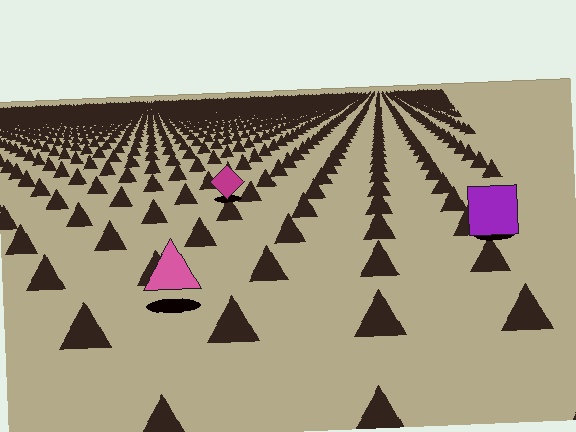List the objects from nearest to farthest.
From nearest to farthest: the pink triangle, the purple square, the magenta diamond.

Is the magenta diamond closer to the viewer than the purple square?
No. The purple square is closer — you can tell from the texture gradient: the ground texture is coarser near it.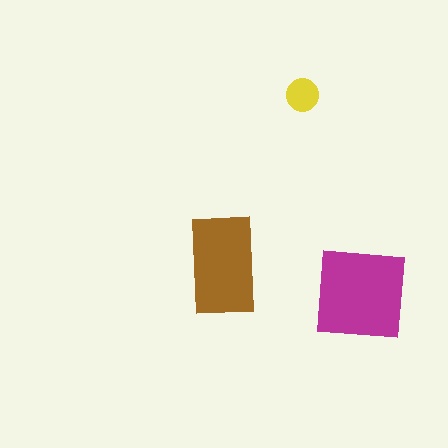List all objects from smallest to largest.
The yellow circle, the brown rectangle, the magenta square.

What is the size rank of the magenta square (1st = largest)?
1st.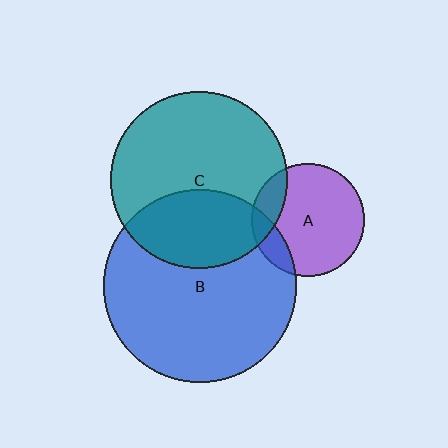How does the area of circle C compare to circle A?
Approximately 2.5 times.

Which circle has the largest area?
Circle B (blue).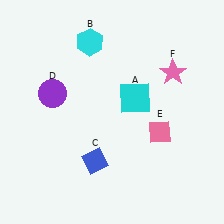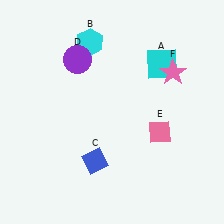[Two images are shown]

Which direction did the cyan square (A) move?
The cyan square (A) moved up.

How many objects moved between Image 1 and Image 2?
2 objects moved between the two images.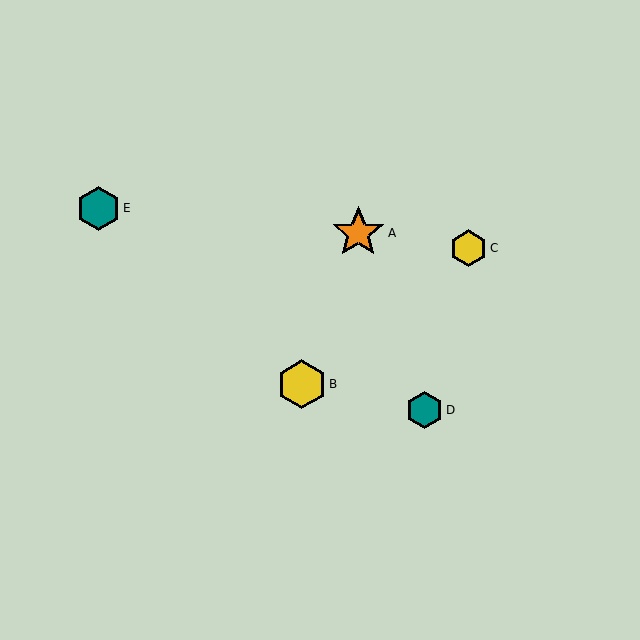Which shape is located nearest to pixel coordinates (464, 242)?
The yellow hexagon (labeled C) at (468, 248) is nearest to that location.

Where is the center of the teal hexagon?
The center of the teal hexagon is at (424, 410).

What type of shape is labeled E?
Shape E is a teal hexagon.